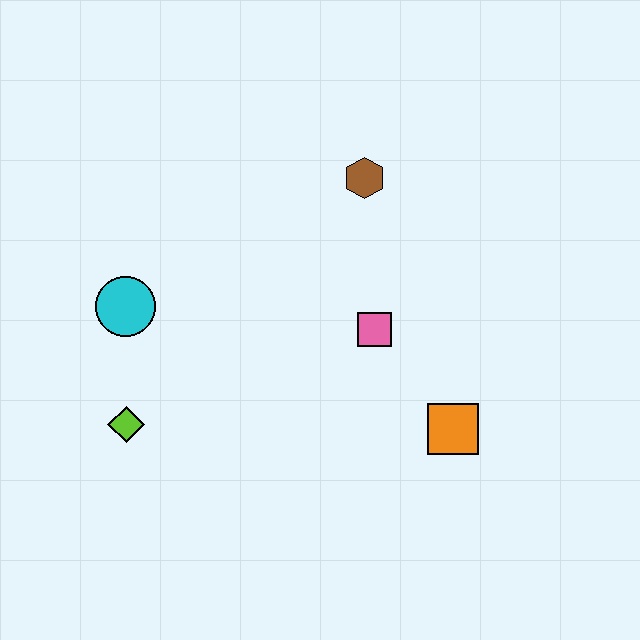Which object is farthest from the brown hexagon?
The lime diamond is farthest from the brown hexagon.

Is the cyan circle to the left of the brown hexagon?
Yes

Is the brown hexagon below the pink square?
No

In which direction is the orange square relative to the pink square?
The orange square is below the pink square.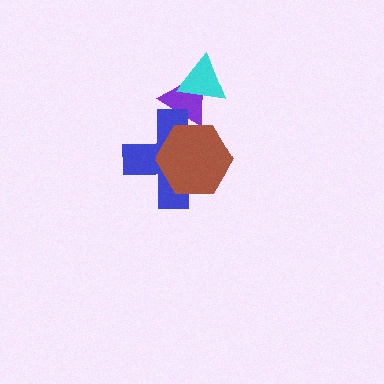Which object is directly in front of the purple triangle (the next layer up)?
The cyan triangle is directly in front of the purple triangle.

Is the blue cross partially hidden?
Yes, it is partially covered by another shape.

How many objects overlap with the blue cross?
2 objects overlap with the blue cross.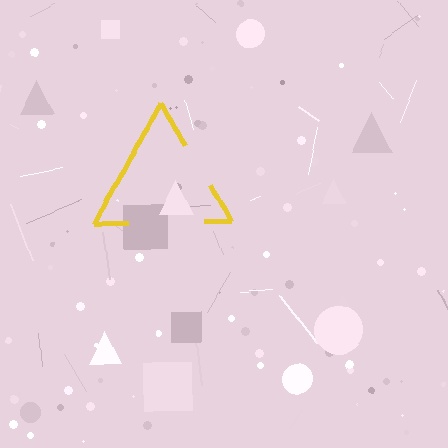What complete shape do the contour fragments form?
The contour fragments form a triangle.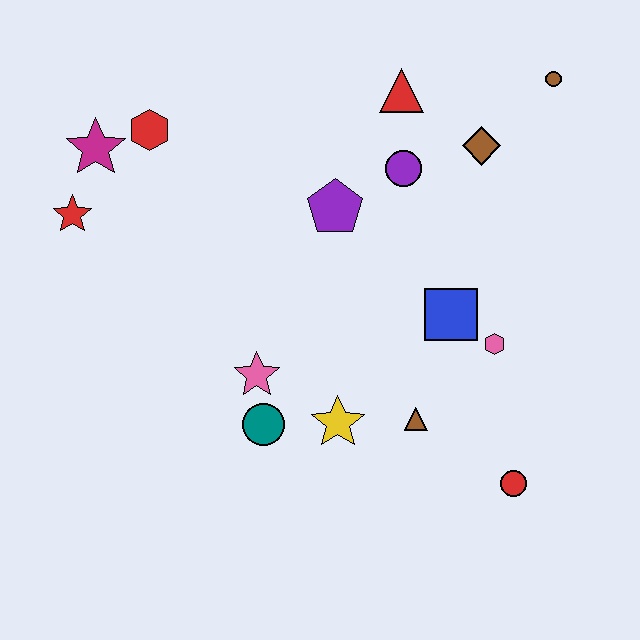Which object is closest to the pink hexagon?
The blue square is closest to the pink hexagon.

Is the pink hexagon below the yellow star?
No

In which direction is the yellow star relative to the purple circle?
The yellow star is below the purple circle.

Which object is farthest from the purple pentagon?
The red circle is farthest from the purple pentagon.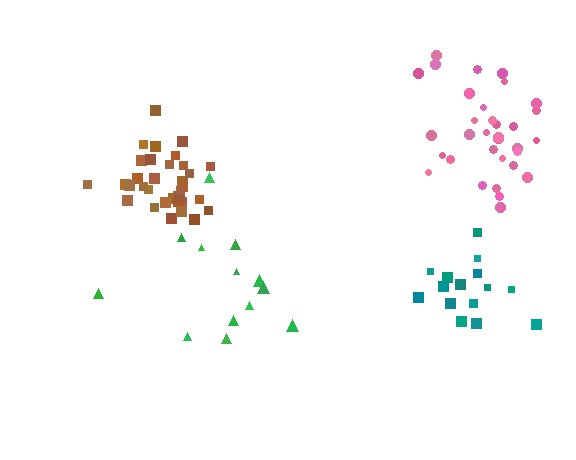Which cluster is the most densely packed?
Brown.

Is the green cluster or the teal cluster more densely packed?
Teal.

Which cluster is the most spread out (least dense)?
Green.